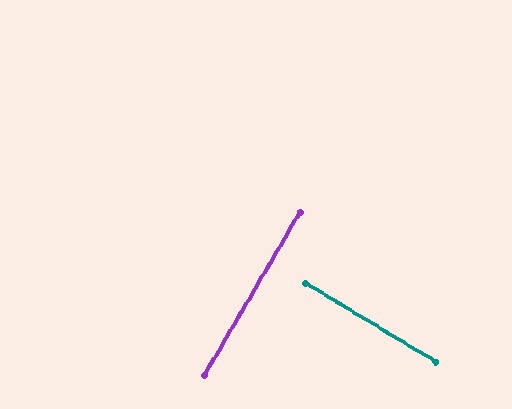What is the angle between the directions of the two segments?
Approximately 89 degrees.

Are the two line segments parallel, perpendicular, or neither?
Perpendicular — they meet at approximately 89°.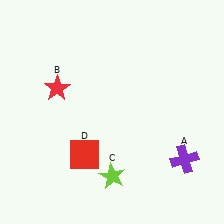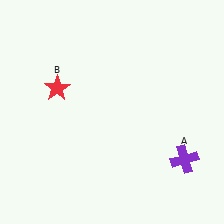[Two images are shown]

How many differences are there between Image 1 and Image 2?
There are 2 differences between the two images.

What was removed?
The lime star (C), the red square (D) were removed in Image 2.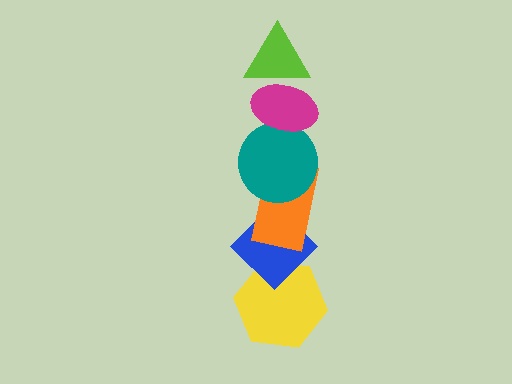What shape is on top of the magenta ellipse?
The lime triangle is on top of the magenta ellipse.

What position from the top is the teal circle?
The teal circle is 3rd from the top.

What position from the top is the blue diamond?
The blue diamond is 5th from the top.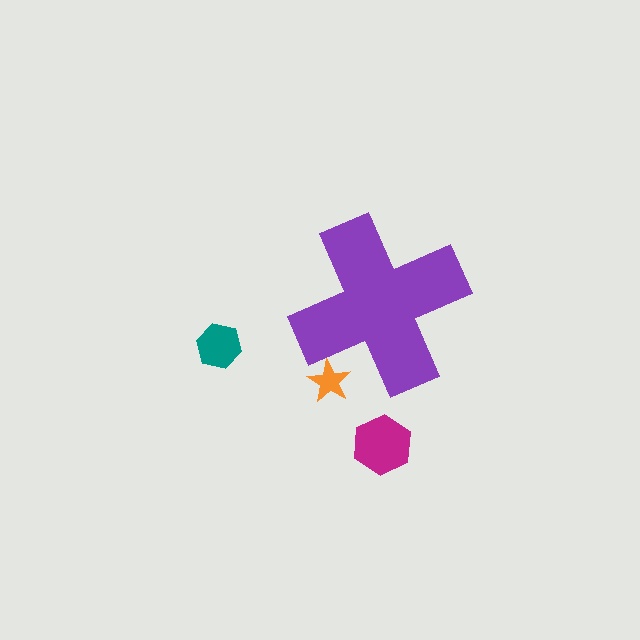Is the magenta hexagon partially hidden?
No, the magenta hexagon is fully visible.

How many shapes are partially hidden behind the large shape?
1 shape is partially hidden.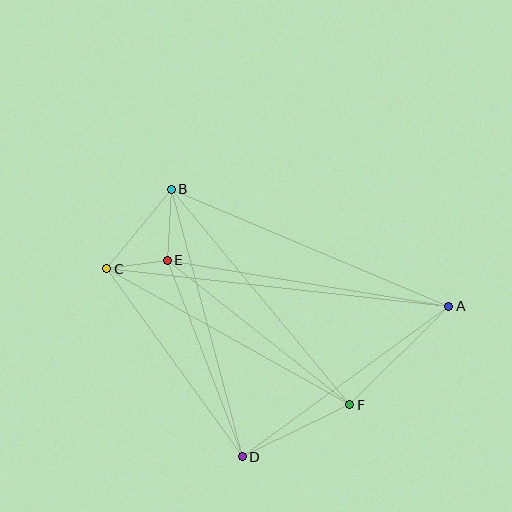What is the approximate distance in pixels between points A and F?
The distance between A and F is approximately 140 pixels.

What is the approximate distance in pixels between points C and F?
The distance between C and F is approximately 278 pixels.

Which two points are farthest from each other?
Points A and C are farthest from each other.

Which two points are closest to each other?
Points C and E are closest to each other.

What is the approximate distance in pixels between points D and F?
The distance between D and F is approximately 119 pixels.